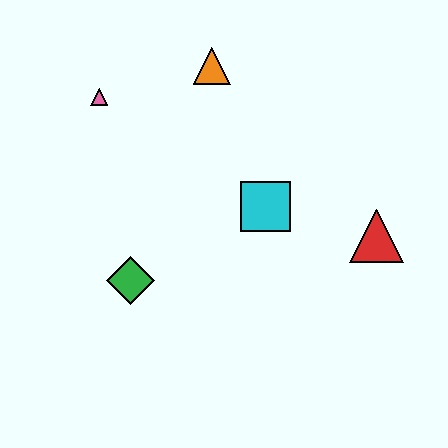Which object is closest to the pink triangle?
The orange triangle is closest to the pink triangle.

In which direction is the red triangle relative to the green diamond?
The red triangle is to the right of the green diamond.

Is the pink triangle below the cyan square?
No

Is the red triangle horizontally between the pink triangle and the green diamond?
No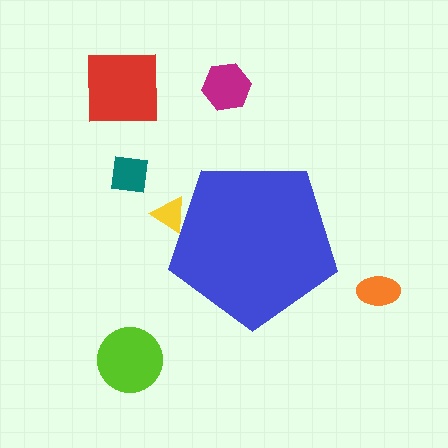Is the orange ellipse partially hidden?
No, the orange ellipse is fully visible.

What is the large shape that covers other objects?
A blue pentagon.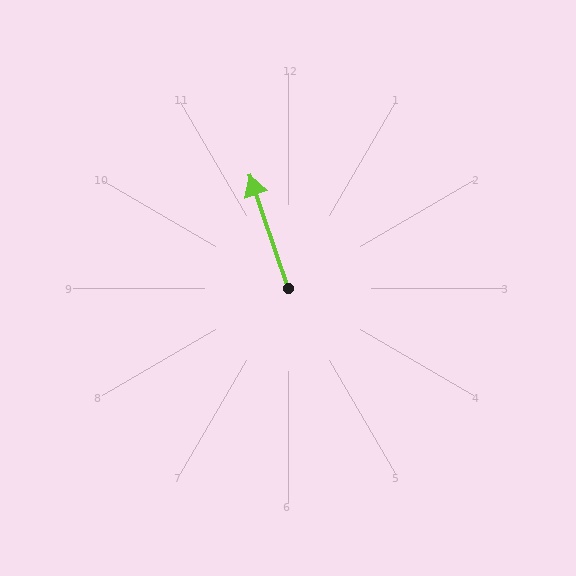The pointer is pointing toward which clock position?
Roughly 11 o'clock.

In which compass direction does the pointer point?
North.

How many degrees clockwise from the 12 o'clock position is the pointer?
Approximately 341 degrees.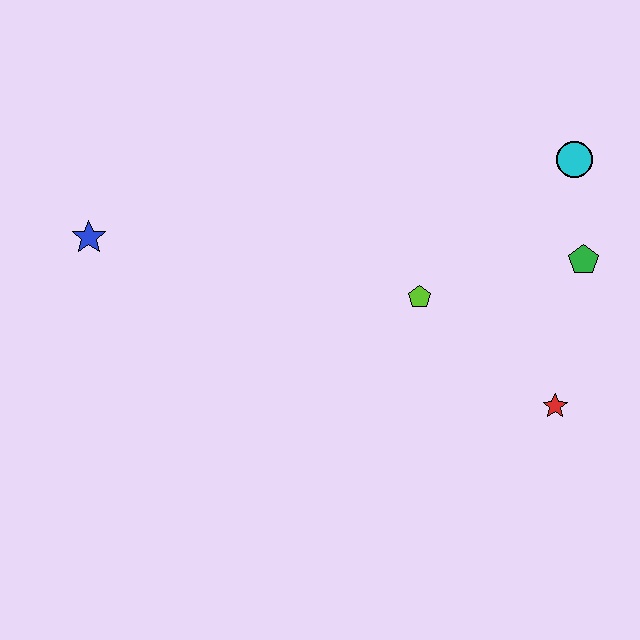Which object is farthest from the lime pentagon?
The blue star is farthest from the lime pentagon.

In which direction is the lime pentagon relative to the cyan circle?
The lime pentagon is to the left of the cyan circle.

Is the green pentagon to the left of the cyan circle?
No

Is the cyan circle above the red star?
Yes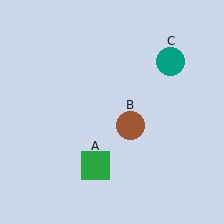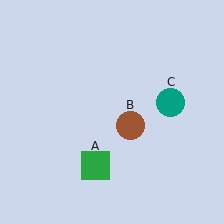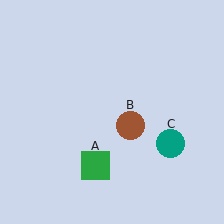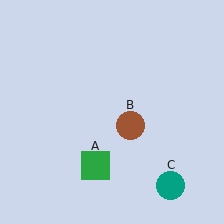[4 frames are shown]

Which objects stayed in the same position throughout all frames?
Green square (object A) and brown circle (object B) remained stationary.